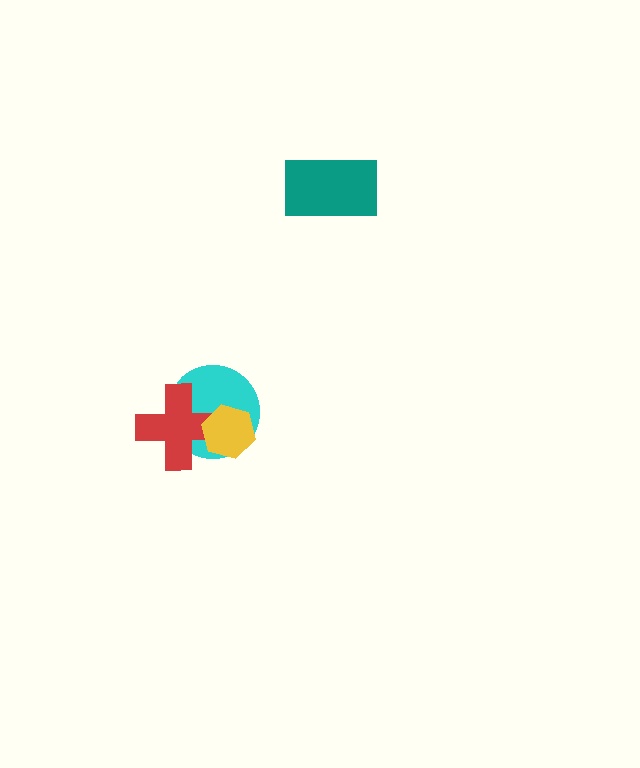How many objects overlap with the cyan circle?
2 objects overlap with the cyan circle.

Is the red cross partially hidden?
Yes, it is partially covered by another shape.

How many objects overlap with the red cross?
2 objects overlap with the red cross.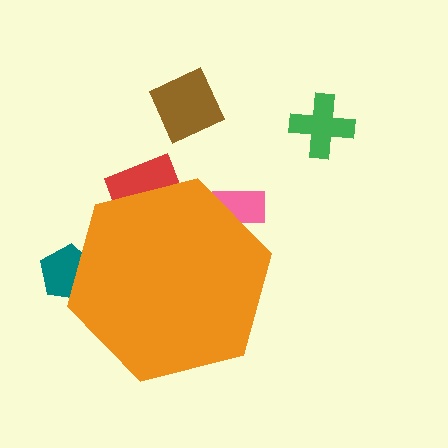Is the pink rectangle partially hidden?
Yes, the pink rectangle is partially hidden behind the orange hexagon.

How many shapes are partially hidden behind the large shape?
3 shapes are partially hidden.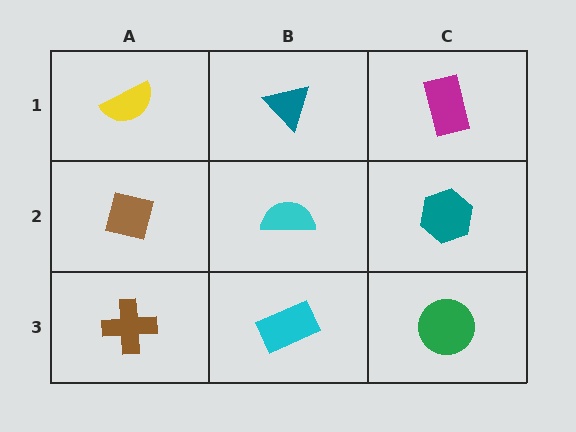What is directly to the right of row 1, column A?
A teal triangle.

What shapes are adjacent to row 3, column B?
A cyan semicircle (row 2, column B), a brown cross (row 3, column A), a green circle (row 3, column C).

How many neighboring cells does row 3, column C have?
2.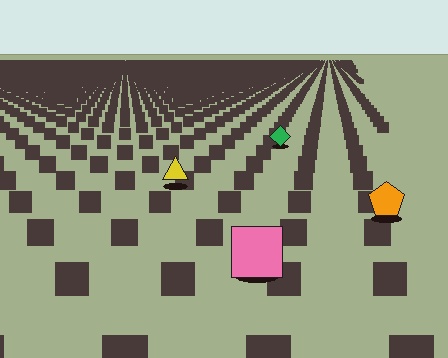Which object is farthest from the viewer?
The green diamond is farthest from the viewer. It appears smaller and the ground texture around it is denser.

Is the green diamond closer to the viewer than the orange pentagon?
No. The orange pentagon is closer — you can tell from the texture gradient: the ground texture is coarser near it.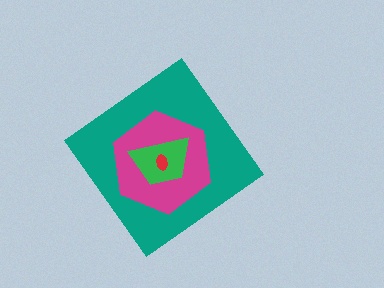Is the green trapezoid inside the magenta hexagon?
Yes.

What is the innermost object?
The red ellipse.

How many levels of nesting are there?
4.